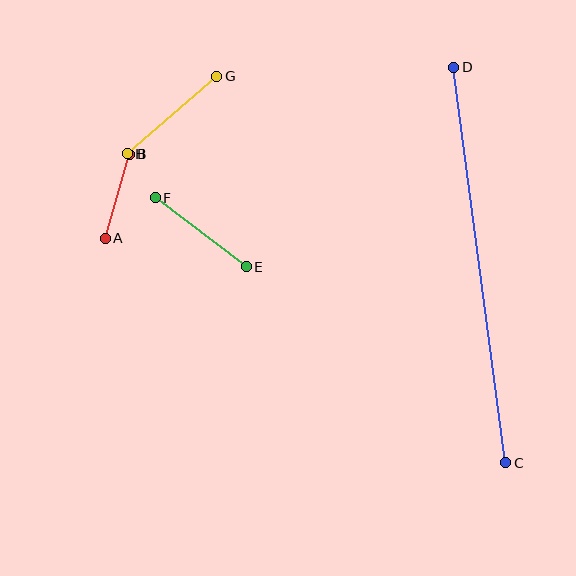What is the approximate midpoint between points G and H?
The midpoint is at approximately (172, 115) pixels.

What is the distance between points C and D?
The distance is approximately 399 pixels.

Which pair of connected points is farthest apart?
Points C and D are farthest apart.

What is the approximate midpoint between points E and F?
The midpoint is at approximately (201, 232) pixels.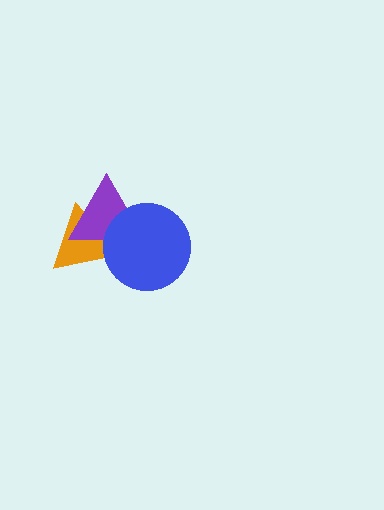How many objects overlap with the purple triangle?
2 objects overlap with the purple triangle.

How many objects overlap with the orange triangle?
2 objects overlap with the orange triangle.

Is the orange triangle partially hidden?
Yes, it is partially covered by another shape.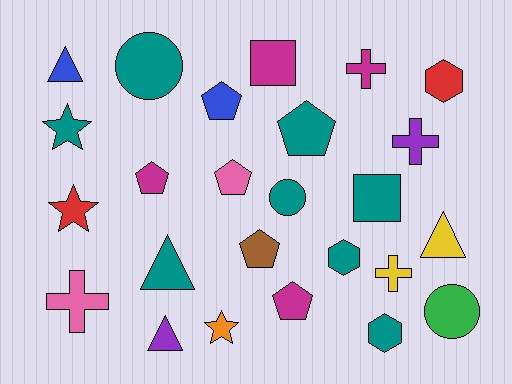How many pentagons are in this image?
There are 6 pentagons.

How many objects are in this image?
There are 25 objects.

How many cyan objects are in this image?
There are no cyan objects.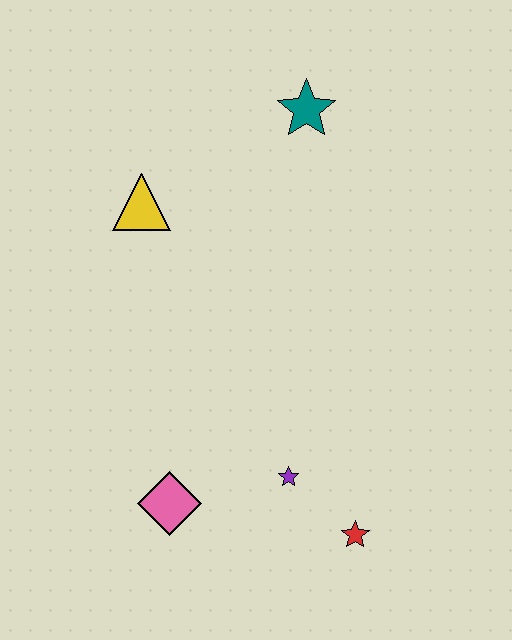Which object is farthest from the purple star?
The teal star is farthest from the purple star.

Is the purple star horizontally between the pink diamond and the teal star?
Yes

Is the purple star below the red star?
No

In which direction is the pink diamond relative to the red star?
The pink diamond is to the left of the red star.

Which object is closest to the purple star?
The red star is closest to the purple star.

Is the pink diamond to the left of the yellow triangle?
No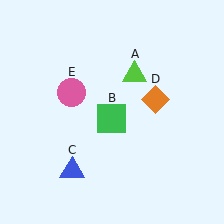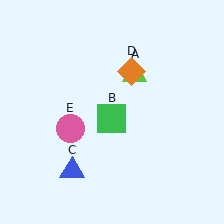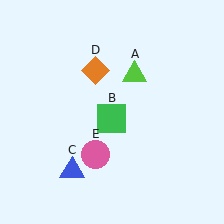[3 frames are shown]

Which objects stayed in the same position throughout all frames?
Lime triangle (object A) and green square (object B) and blue triangle (object C) remained stationary.